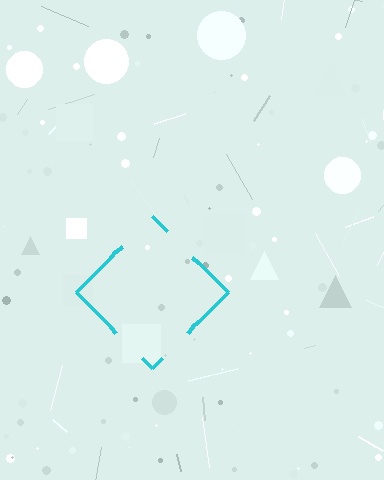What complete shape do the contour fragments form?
The contour fragments form a diamond.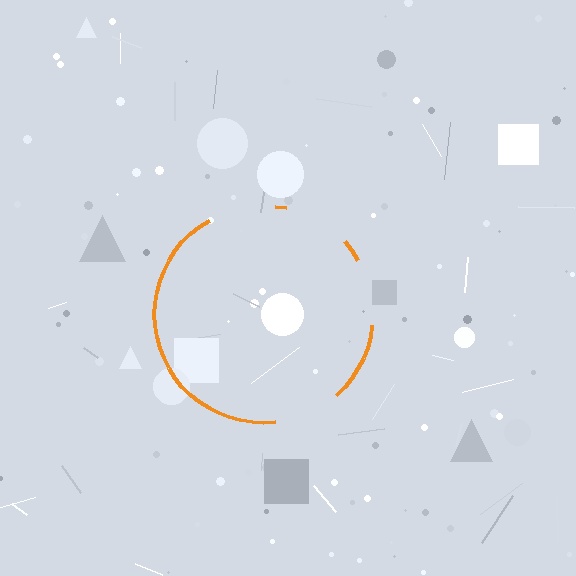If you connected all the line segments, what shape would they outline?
They would outline a circle.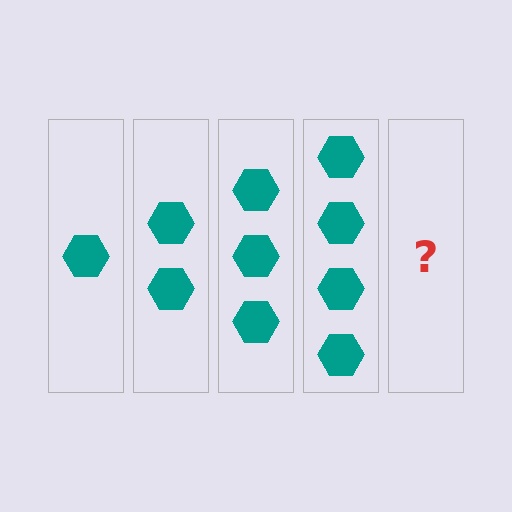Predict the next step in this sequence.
The next step is 5 hexagons.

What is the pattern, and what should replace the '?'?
The pattern is that each step adds one more hexagon. The '?' should be 5 hexagons.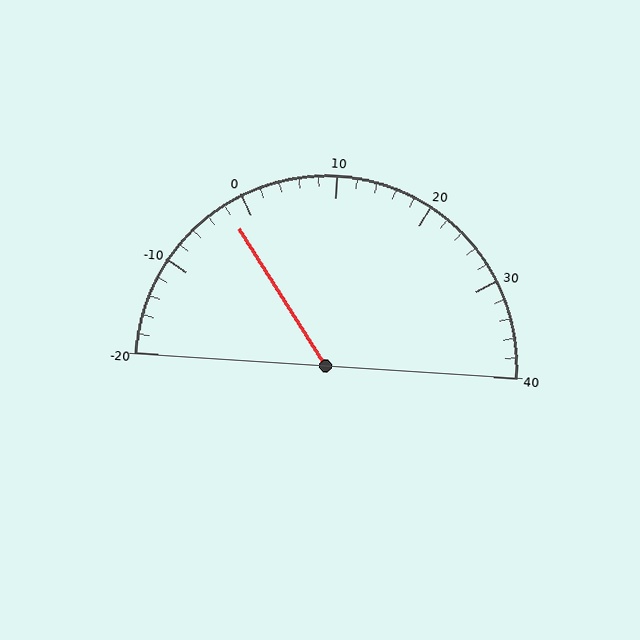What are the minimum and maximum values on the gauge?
The gauge ranges from -20 to 40.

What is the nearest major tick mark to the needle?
The nearest major tick mark is 0.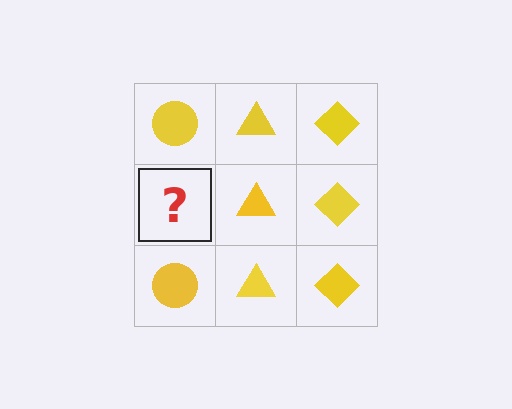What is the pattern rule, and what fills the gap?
The rule is that each column has a consistent shape. The gap should be filled with a yellow circle.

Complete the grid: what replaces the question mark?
The question mark should be replaced with a yellow circle.